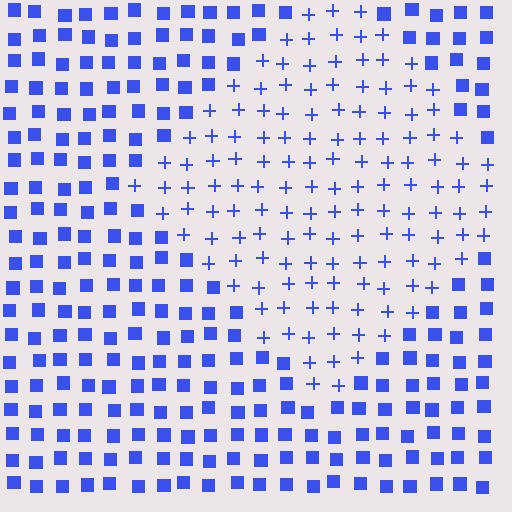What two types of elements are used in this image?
The image uses plus signs inside the diamond region and squares outside it.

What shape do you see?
I see a diamond.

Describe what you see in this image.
The image is filled with small blue elements arranged in a uniform grid. A diamond-shaped region contains plus signs, while the surrounding area contains squares. The boundary is defined purely by the change in element shape.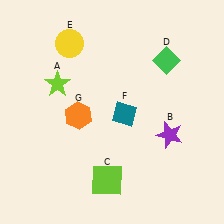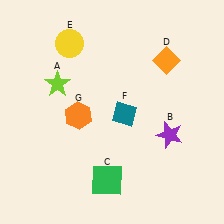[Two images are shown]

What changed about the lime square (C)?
In Image 1, C is lime. In Image 2, it changed to green.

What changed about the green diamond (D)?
In Image 1, D is green. In Image 2, it changed to orange.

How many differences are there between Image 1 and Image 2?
There are 2 differences between the two images.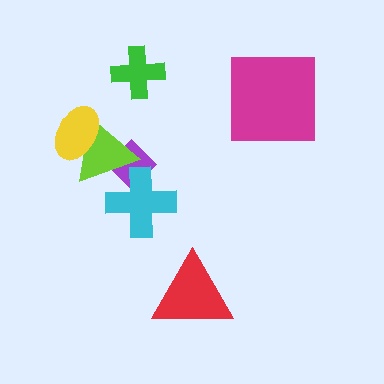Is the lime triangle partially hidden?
Yes, it is partially covered by another shape.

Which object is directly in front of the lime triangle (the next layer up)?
The yellow ellipse is directly in front of the lime triangle.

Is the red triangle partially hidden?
No, no other shape covers it.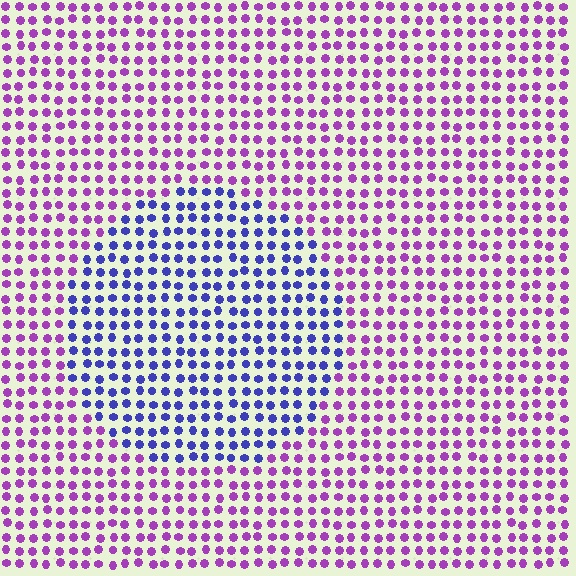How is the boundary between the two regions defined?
The boundary is defined purely by a slight shift in hue (about 49 degrees). Spacing, size, and orientation are identical on both sides.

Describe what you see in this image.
The image is filled with small purple elements in a uniform arrangement. A circle-shaped region is visible where the elements are tinted to a slightly different hue, forming a subtle color boundary.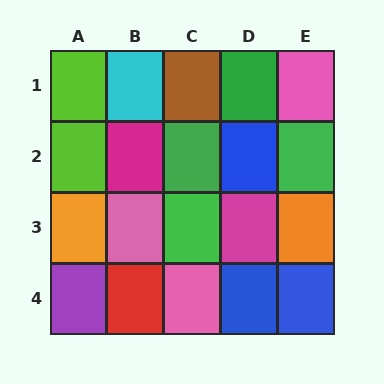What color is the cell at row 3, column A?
Orange.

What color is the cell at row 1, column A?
Lime.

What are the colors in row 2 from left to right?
Lime, magenta, green, blue, green.